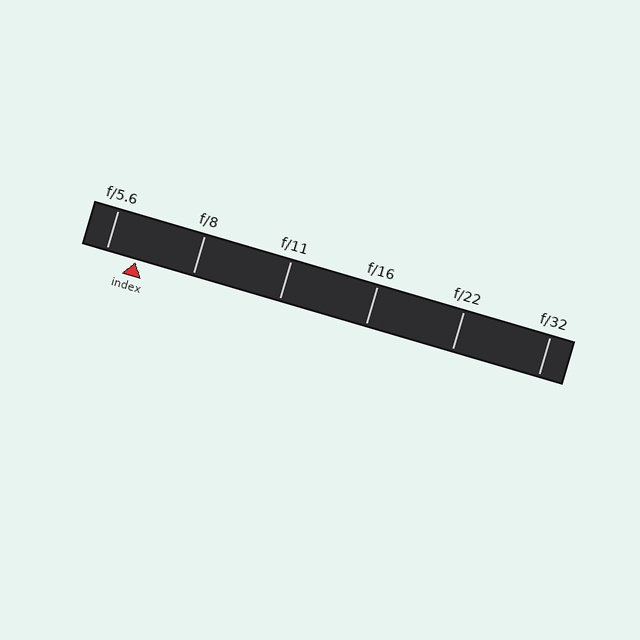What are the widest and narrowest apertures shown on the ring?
The widest aperture shown is f/5.6 and the narrowest is f/32.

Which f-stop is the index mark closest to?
The index mark is closest to f/5.6.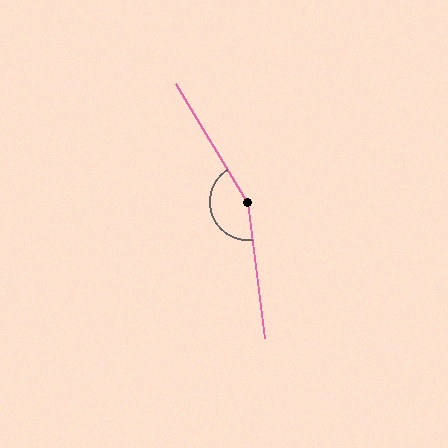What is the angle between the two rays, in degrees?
Approximately 156 degrees.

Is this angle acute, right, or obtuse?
It is obtuse.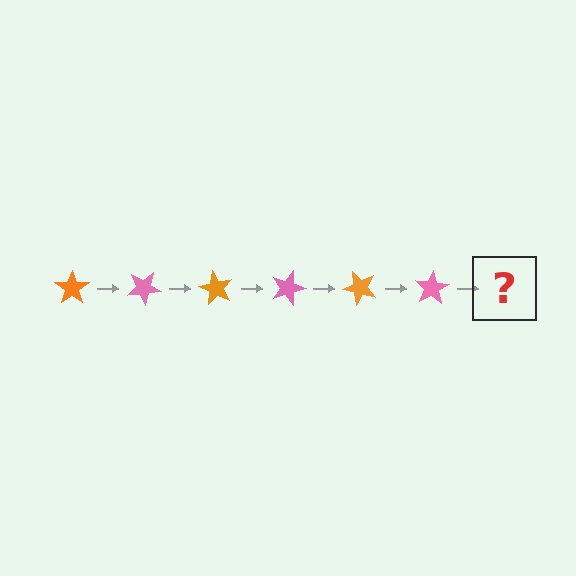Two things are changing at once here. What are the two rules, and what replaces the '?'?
The two rules are that it rotates 30 degrees each step and the color cycles through orange and pink. The '?' should be an orange star, rotated 180 degrees from the start.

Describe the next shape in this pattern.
It should be an orange star, rotated 180 degrees from the start.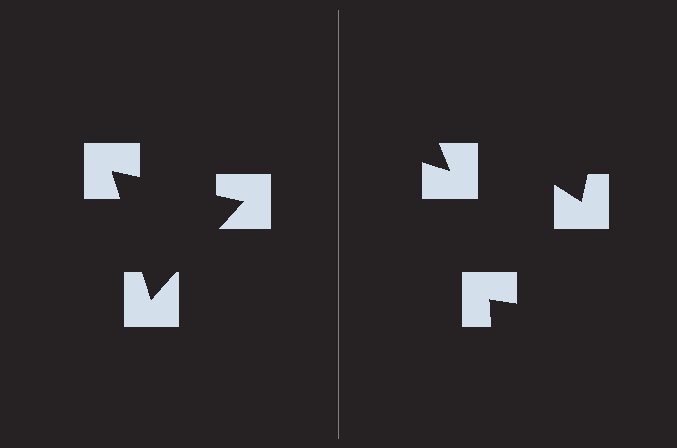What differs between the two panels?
The notched squares are positioned identically on both sides; only the wedge orientations differ. On the left they align to a triangle; on the right they are misaligned.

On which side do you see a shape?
An illusory triangle appears on the left side. On the right side the wedge cuts are rotated, so no coherent shape forms.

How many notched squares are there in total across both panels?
6 — 3 on each side.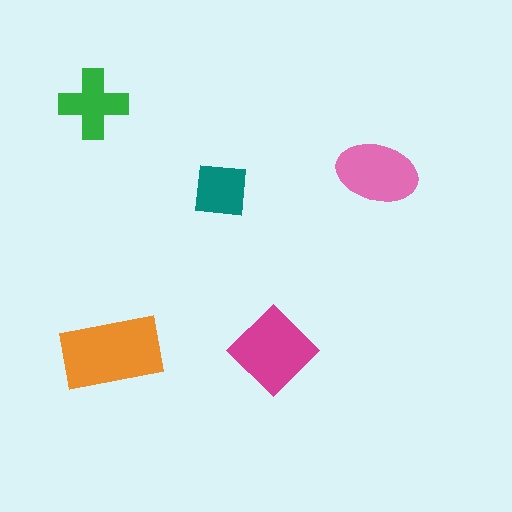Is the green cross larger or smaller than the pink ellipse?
Smaller.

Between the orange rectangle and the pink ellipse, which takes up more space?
The orange rectangle.